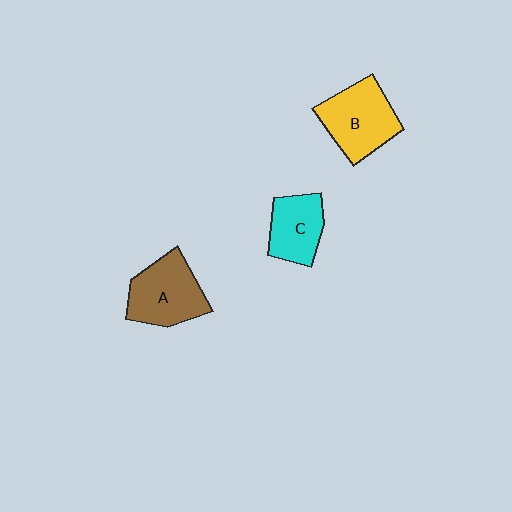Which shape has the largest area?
Shape B (yellow).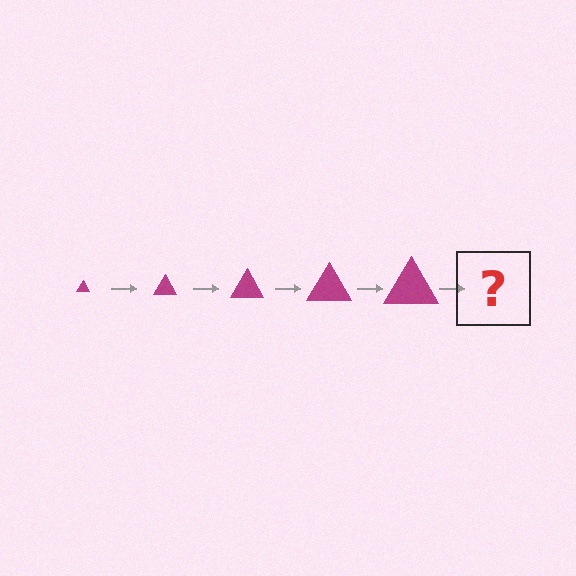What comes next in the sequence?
The next element should be a magenta triangle, larger than the previous one.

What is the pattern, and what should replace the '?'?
The pattern is that the triangle gets progressively larger each step. The '?' should be a magenta triangle, larger than the previous one.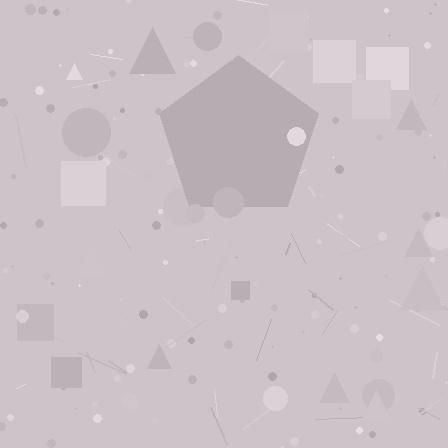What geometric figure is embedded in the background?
A pentagon is embedded in the background.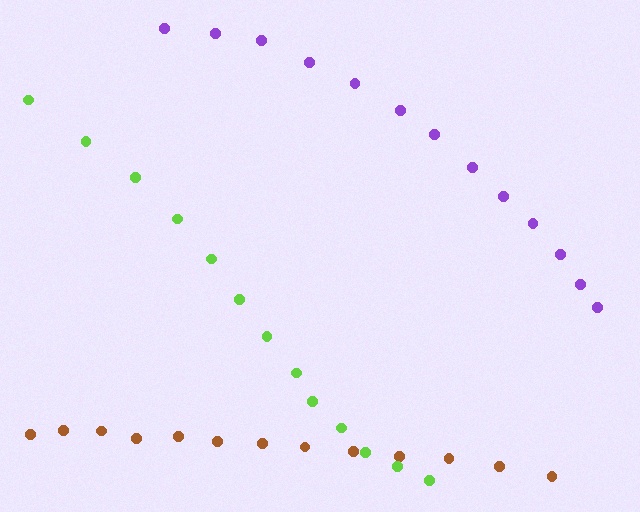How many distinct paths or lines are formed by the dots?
There are 3 distinct paths.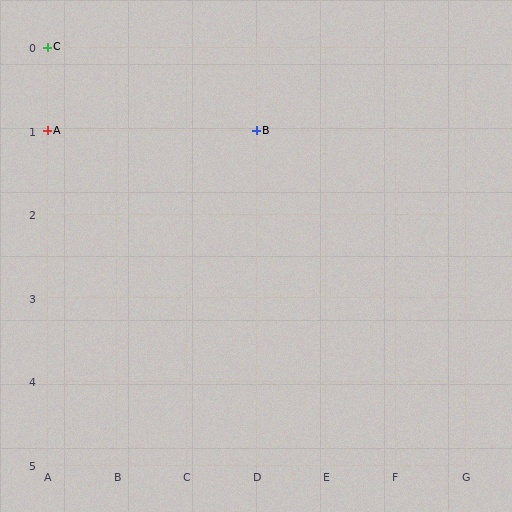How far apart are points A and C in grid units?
Points A and C are 1 row apart.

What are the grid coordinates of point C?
Point C is at grid coordinates (A, 0).